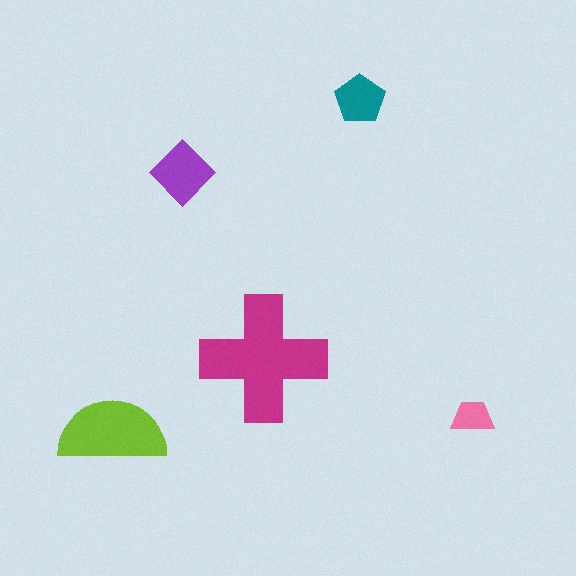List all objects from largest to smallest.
The magenta cross, the lime semicircle, the purple diamond, the teal pentagon, the pink trapezoid.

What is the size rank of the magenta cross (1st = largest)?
1st.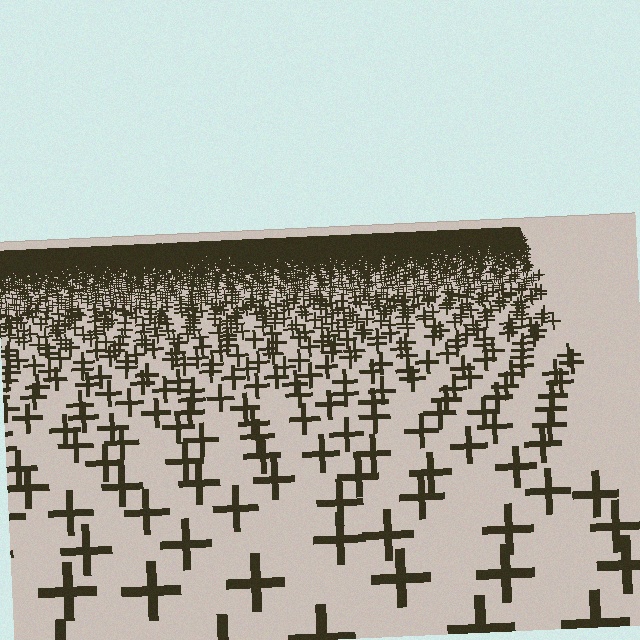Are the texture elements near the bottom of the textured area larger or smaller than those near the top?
Larger. Near the bottom, elements are closer to the viewer and appear at a bigger on-screen size.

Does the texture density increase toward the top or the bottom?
Density increases toward the top.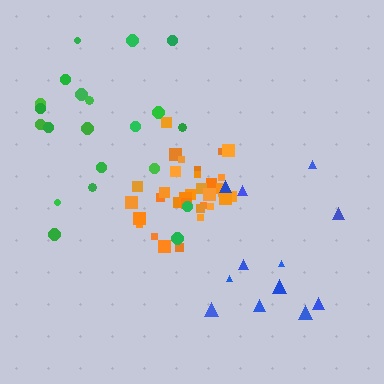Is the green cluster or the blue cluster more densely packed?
Green.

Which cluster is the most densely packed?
Orange.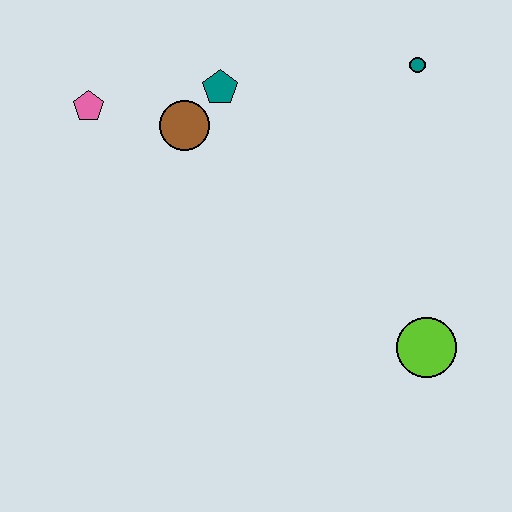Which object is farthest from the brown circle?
The lime circle is farthest from the brown circle.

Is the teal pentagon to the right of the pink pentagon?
Yes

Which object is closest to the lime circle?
The teal circle is closest to the lime circle.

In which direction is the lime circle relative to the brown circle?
The lime circle is to the right of the brown circle.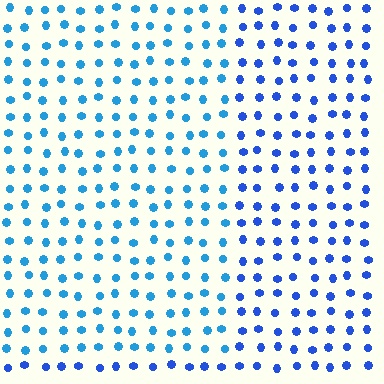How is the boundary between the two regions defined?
The boundary is defined purely by a slight shift in hue (about 25 degrees). Spacing, size, and orientation are identical on both sides.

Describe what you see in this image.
The image is filled with small blue elements in a uniform arrangement. A rectangle-shaped region is visible where the elements are tinted to a slightly different hue, forming a subtle color boundary.